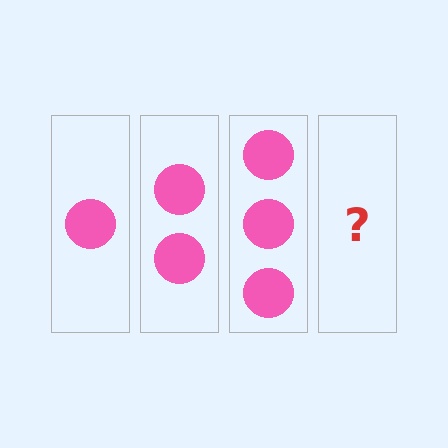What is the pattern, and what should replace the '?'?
The pattern is that each step adds one more circle. The '?' should be 4 circles.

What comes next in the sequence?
The next element should be 4 circles.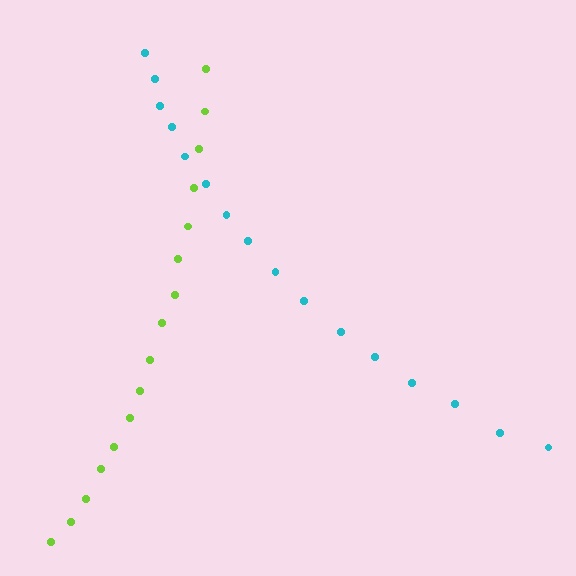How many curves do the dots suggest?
There are 2 distinct paths.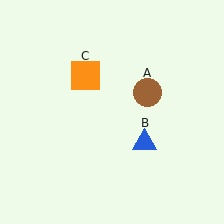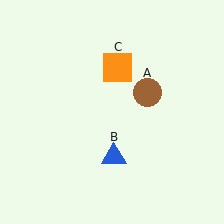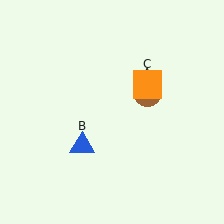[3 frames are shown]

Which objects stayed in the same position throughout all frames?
Brown circle (object A) remained stationary.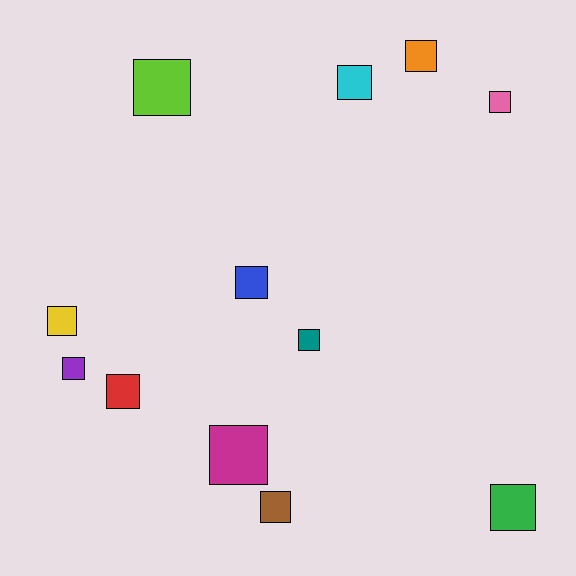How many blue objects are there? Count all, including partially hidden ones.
There is 1 blue object.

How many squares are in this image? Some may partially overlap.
There are 12 squares.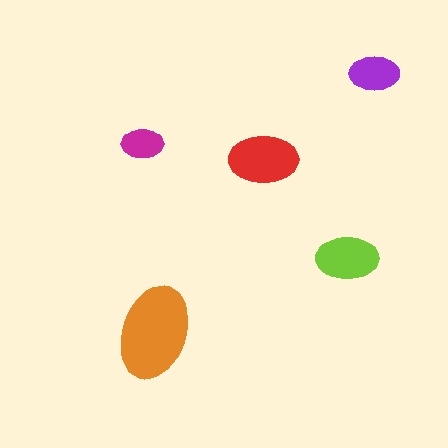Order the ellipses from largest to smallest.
the orange one, the red one, the lime one, the purple one, the magenta one.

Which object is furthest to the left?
The magenta ellipse is leftmost.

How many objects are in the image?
There are 5 objects in the image.